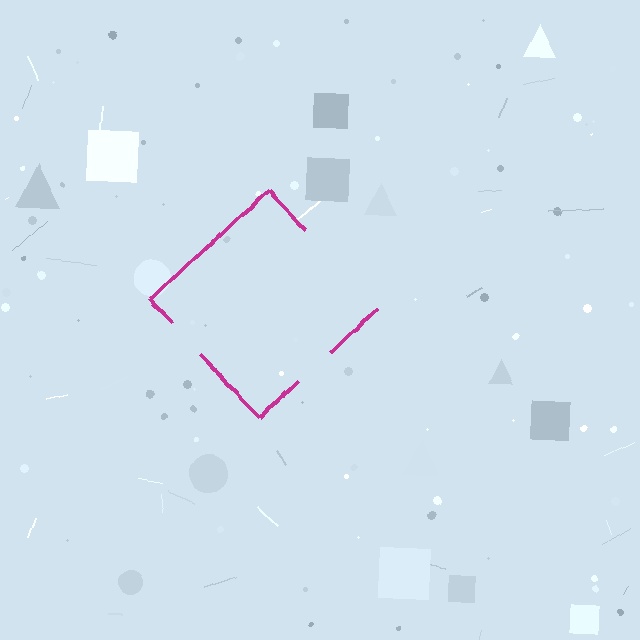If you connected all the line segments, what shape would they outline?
They would outline a diamond.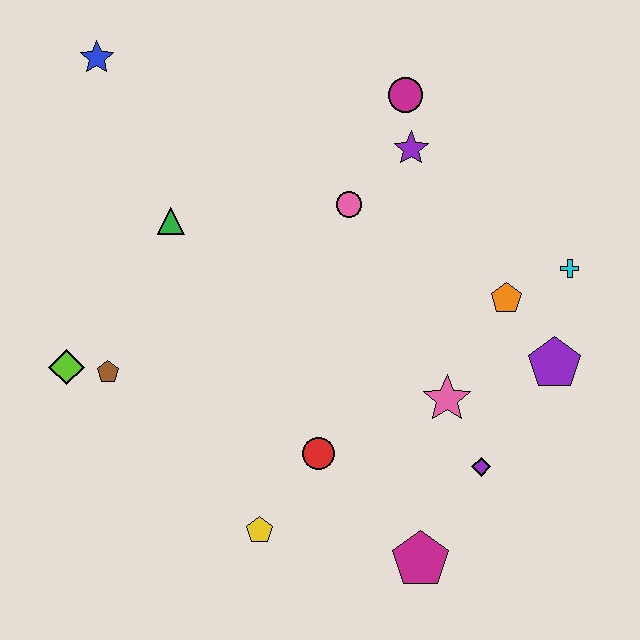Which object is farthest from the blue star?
The magenta pentagon is farthest from the blue star.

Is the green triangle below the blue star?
Yes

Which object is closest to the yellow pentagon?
The red circle is closest to the yellow pentagon.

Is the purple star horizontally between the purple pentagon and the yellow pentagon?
Yes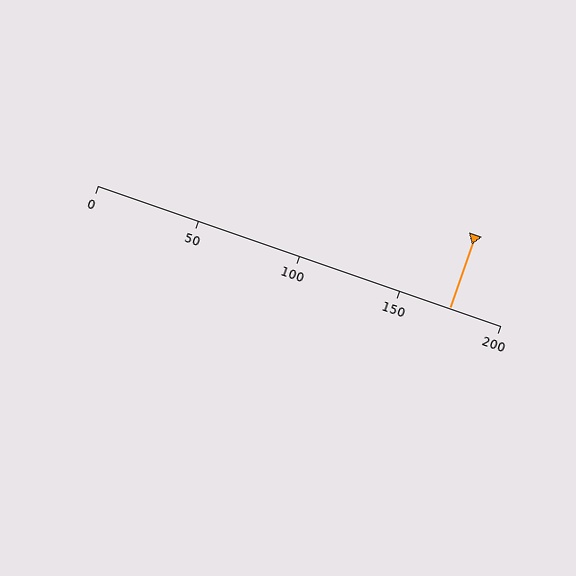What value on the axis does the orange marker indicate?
The marker indicates approximately 175.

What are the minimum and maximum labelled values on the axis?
The axis runs from 0 to 200.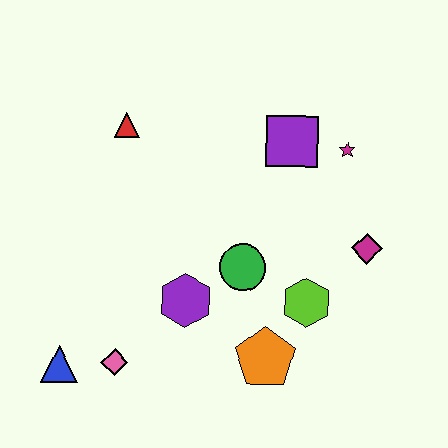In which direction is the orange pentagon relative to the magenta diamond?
The orange pentagon is below the magenta diamond.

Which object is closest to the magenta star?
The purple square is closest to the magenta star.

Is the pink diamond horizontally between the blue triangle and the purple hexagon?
Yes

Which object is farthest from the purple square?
The blue triangle is farthest from the purple square.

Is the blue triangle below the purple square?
Yes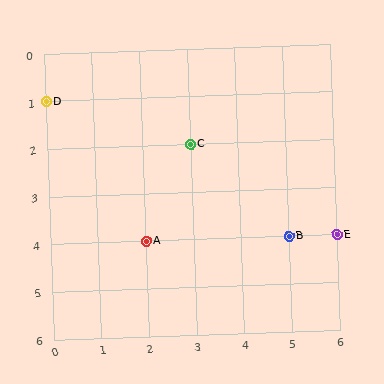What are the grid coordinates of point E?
Point E is at grid coordinates (6, 4).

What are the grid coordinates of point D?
Point D is at grid coordinates (0, 1).